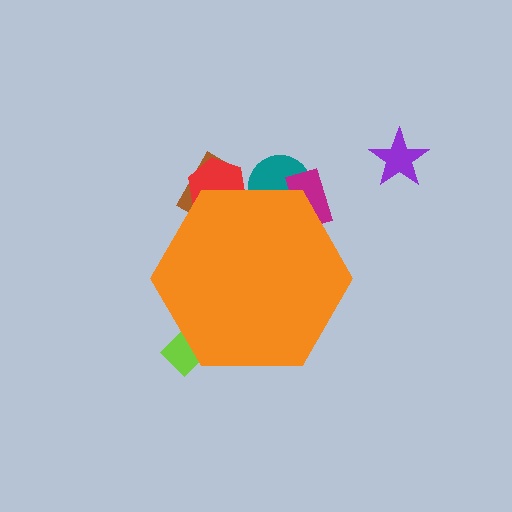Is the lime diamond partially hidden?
Yes, the lime diamond is partially hidden behind the orange hexagon.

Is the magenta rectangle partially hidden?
Yes, the magenta rectangle is partially hidden behind the orange hexagon.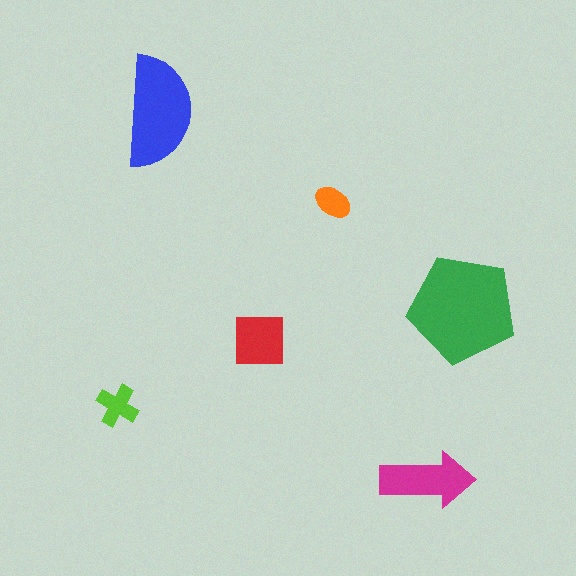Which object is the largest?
The green pentagon.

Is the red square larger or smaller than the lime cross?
Larger.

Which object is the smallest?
The orange ellipse.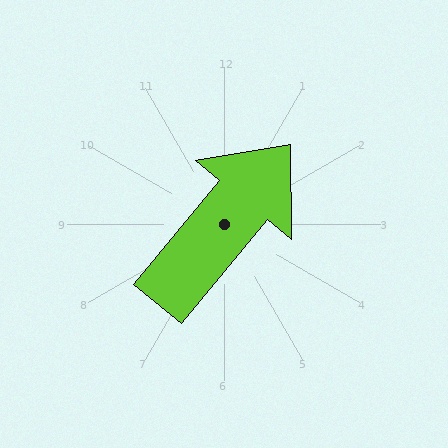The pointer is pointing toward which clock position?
Roughly 1 o'clock.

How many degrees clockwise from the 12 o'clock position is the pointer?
Approximately 40 degrees.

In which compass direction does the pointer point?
Northeast.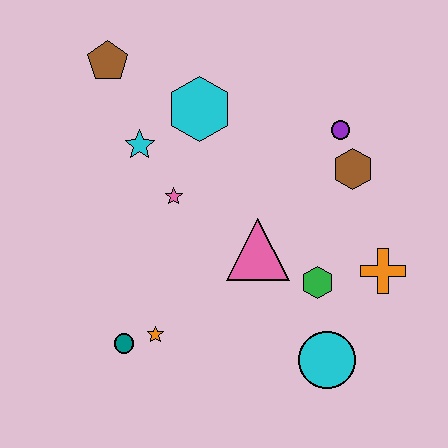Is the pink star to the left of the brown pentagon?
No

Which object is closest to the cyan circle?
The green hexagon is closest to the cyan circle.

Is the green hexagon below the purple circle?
Yes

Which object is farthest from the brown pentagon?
The cyan circle is farthest from the brown pentagon.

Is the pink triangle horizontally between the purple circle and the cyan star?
Yes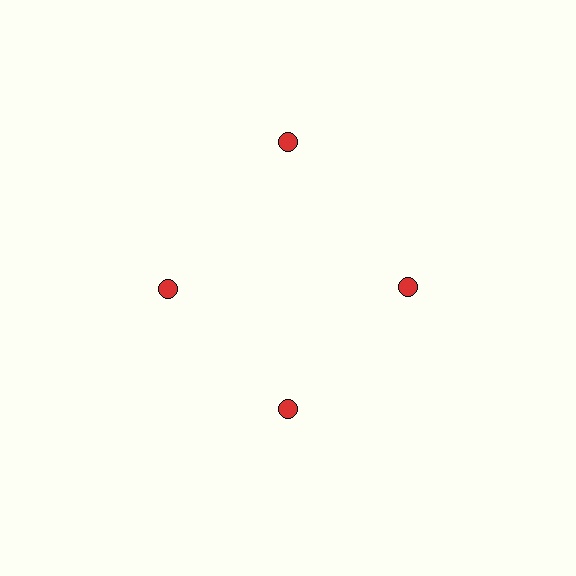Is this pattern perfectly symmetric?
No. The 4 red circles are arranged in a ring, but one element near the 12 o'clock position is pushed outward from the center, breaking the 4-fold rotational symmetry.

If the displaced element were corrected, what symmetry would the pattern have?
It would have 4-fold rotational symmetry — the pattern would map onto itself every 90 degrees.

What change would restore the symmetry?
The symmetry would be restored by moving it inward, back onto the ring so that all 4 circles sit at equal angles and equal distance from the center.